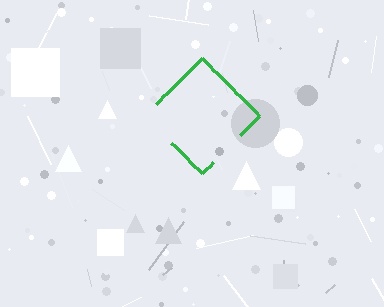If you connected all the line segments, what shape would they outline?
They would outline a diamond.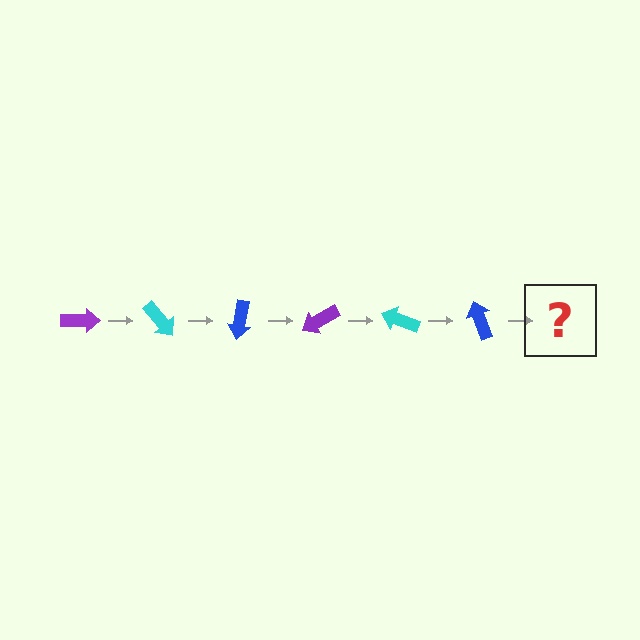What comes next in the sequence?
The next element should be a purple arrow, rotated 300 degrees from the start.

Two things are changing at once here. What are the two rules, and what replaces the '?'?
The two rules are that it rotates 50 degrees each step and the color cycles through purple, cyan, and blue. The '?' should be a purple arrow, rotated 300 degrees from the start.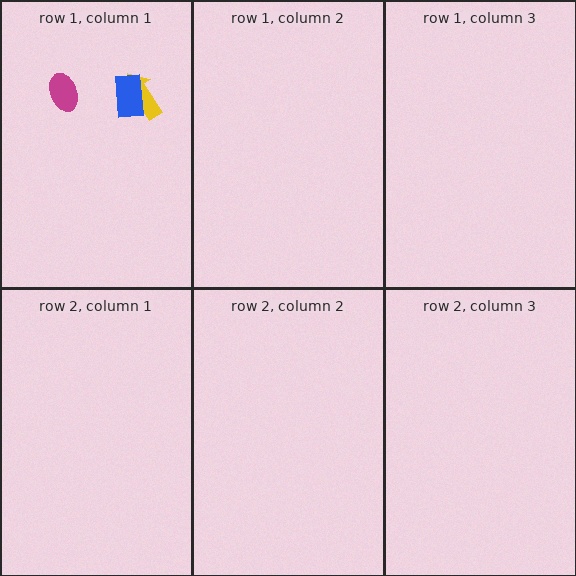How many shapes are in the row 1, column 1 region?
3.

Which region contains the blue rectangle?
The row 1, column 1 region.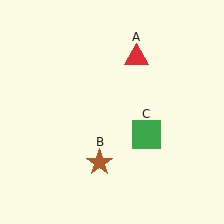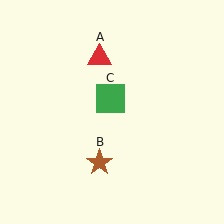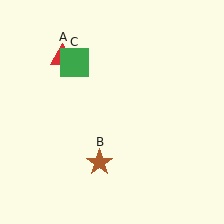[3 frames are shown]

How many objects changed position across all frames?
2 objects changed position: red triangle (object A), green square (object C).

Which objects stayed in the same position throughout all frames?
Brown star (object B) remained stationary.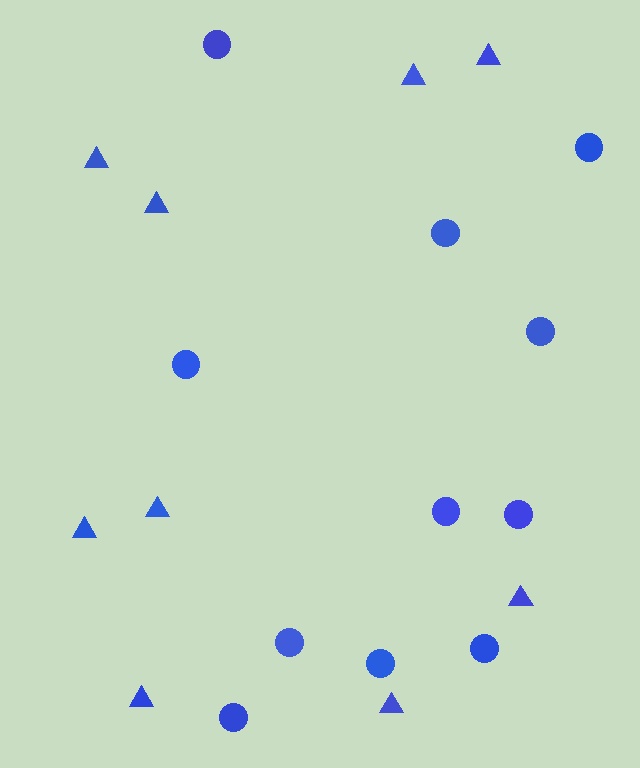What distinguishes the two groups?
There are 2 groups: one group of circles (11) and one group of triangles (9).